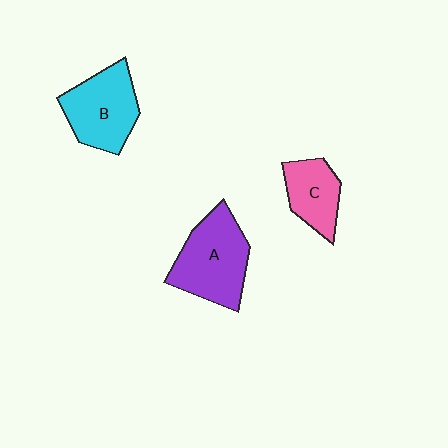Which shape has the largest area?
Shape A (purple).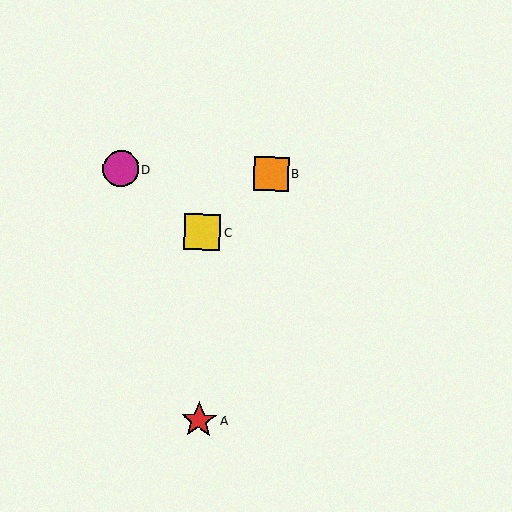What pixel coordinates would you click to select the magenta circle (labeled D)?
Click at (120, 169) to select the magenta circle D.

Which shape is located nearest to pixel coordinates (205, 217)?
The yellow square (labeled C) at (202, 232) is nearest to that location.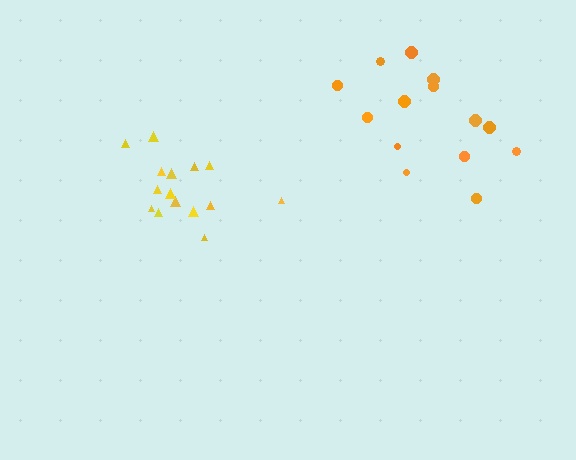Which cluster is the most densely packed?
Yellow.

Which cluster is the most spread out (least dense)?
Orange.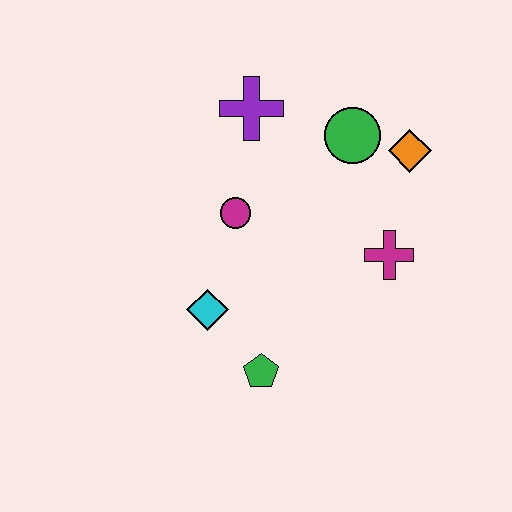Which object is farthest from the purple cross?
The green pentagon is farthest from the purple cross.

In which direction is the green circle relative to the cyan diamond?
The green circle is above the cyan diamond.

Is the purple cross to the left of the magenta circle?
No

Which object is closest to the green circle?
The orange diamond is closest to the green circle.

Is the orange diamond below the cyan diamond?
No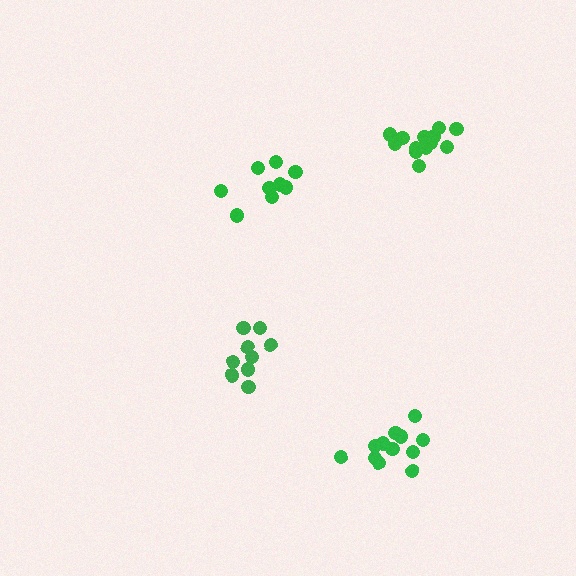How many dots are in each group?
Group 1: 14 dots, Group 2: 9 dots, Group 3: 12 dots, Group 4: 9 dots (44 total).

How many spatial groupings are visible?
There are 4 spatial groupings.